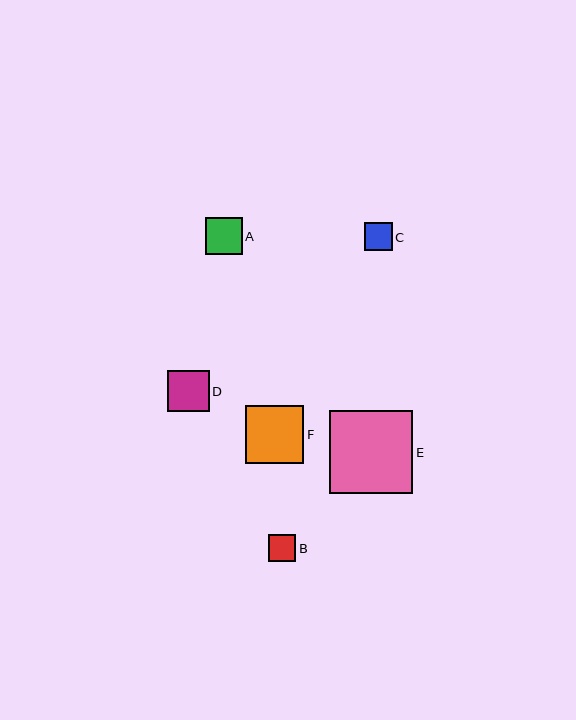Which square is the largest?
Square E is the largest with a size of approximately 84 pixels.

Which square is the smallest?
Square B is the smallest with a size of approximately 27 pixels.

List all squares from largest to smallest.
From largest to smallest: E, F, D, A, C, B.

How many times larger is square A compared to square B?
Square A is approximately 1.3 times the size of square B.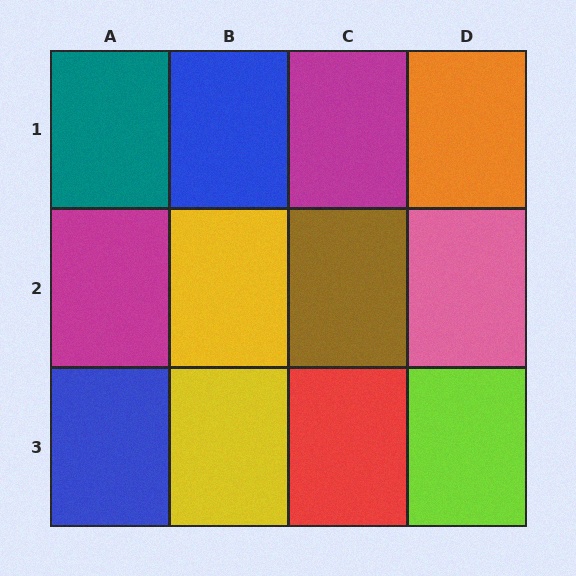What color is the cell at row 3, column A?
Blue.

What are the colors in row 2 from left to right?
Magenta, yellow, brown, pink.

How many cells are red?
1 cell is red.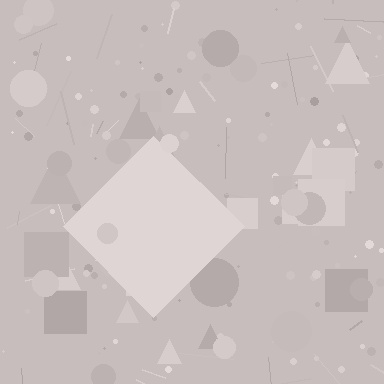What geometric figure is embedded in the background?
A diamond is embedded in the background.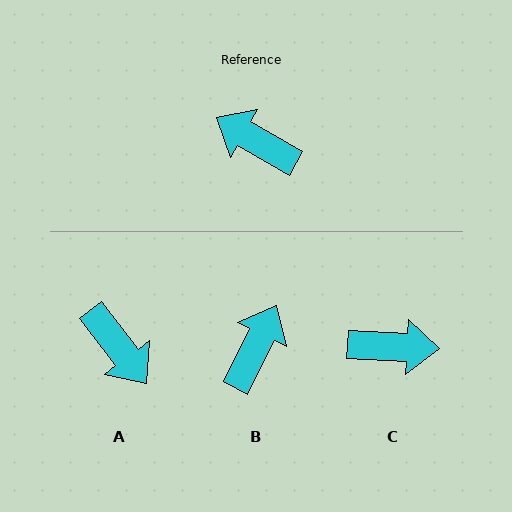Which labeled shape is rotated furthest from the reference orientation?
A, about 157 degrees away.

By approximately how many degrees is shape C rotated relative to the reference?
Approximately 153 degrees clockwise.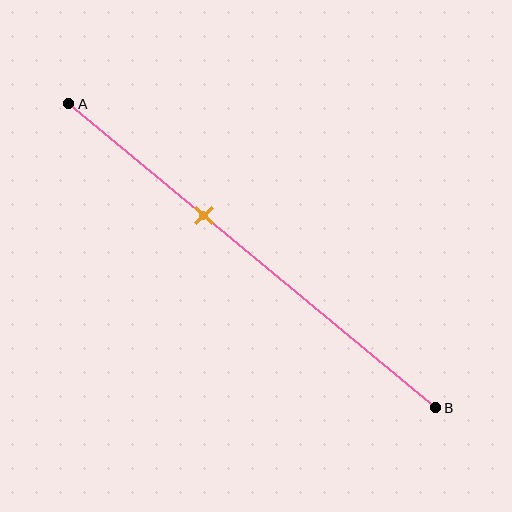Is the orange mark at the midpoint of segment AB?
No, the mark is at about 35% from A, not at the 50% midpoint.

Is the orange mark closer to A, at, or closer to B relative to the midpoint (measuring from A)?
The orange mark is closer to point A than the midpoint of segment AB.